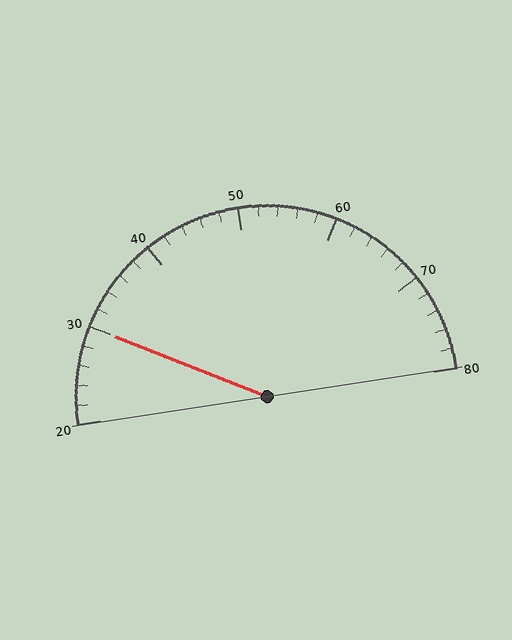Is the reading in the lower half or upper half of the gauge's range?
The reading is in the lower half of the range (20 to 80).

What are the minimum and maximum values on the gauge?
The gauge ranges from 20 to 80.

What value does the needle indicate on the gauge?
The needle indicates approximately 30.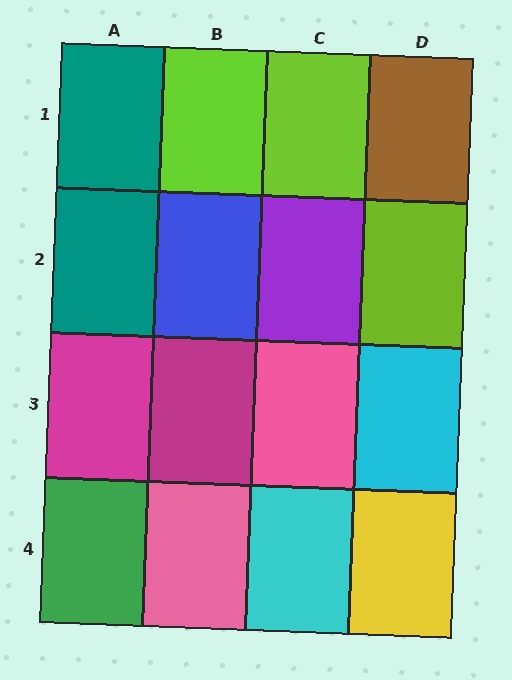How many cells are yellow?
1 cell is yellow.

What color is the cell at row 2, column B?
Blue.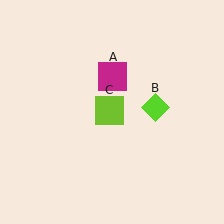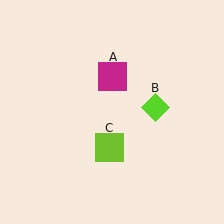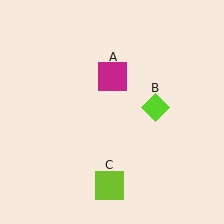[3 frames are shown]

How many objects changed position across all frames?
1 object changed position: lime square (object C).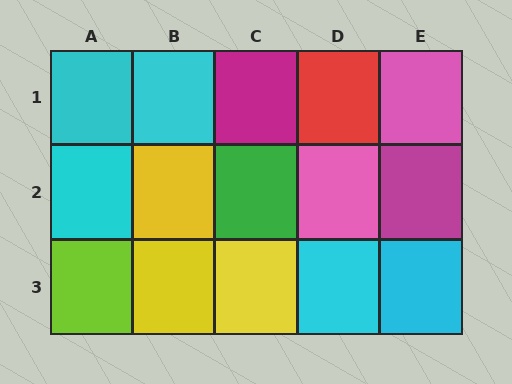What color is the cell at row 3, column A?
Lime.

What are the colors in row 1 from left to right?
Cyan, cyan, magenta, red, pink.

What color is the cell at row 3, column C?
Yellow.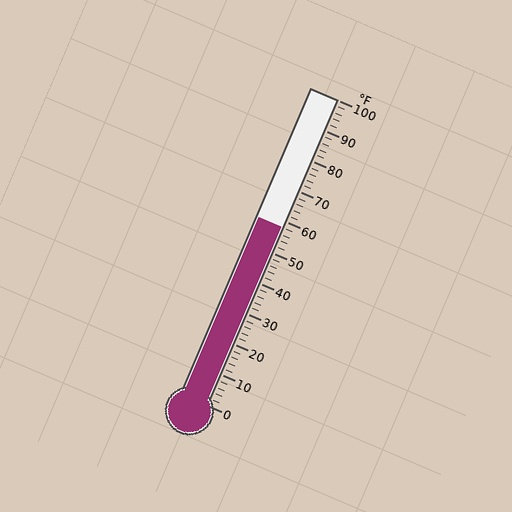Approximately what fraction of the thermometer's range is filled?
The thermometer is filled to approximately 60% of its range.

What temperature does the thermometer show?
The thermometer shows approximately 58°F.